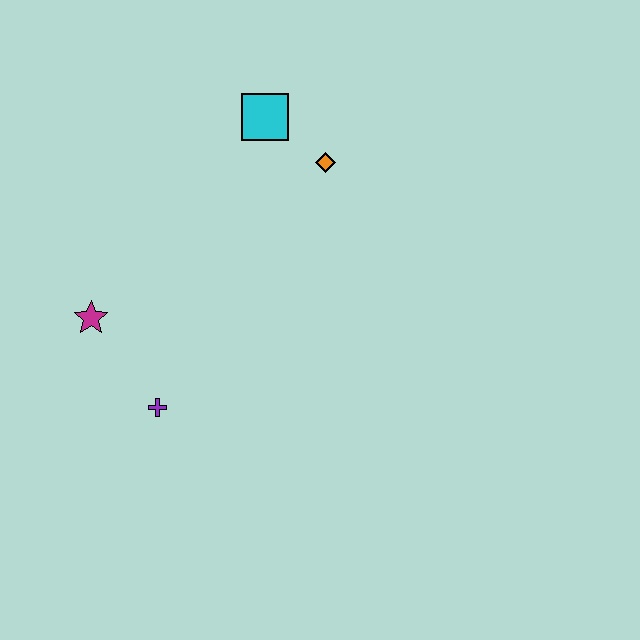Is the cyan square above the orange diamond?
Yes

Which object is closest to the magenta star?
The purple cross is closest to the magenta star.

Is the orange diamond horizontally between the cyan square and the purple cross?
No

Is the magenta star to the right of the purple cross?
No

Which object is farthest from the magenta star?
The orange diamond is farthest from the magenta star.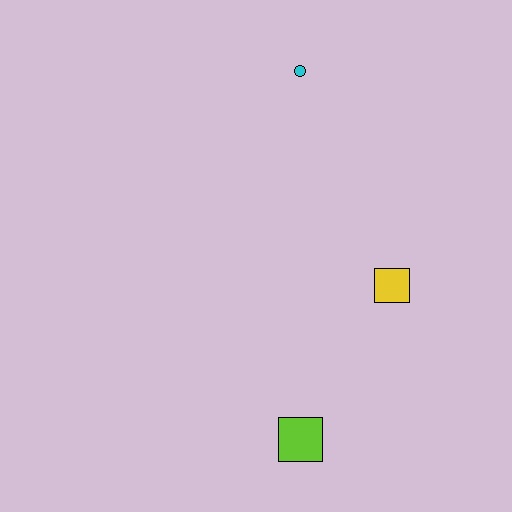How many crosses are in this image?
There are no crosses.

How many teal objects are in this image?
There are no teal objects.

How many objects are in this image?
There are 3 objects.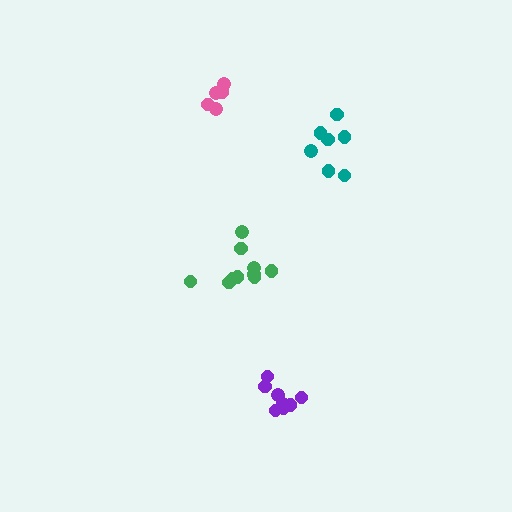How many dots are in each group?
Group 1: 10 dots, Group 2: 7 dots, Group 3: 8 dots, Group 4: 5 dots (30 total).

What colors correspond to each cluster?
The clusters are colored: green, teal, purple, pink.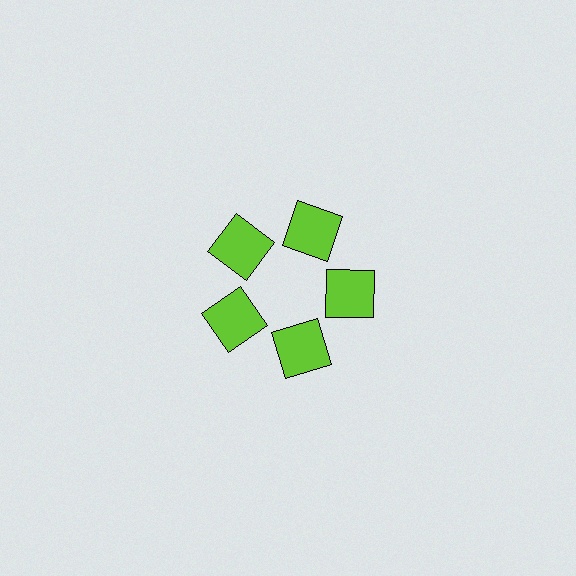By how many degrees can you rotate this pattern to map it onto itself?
The pattern maps onto itself every 72 degrees of rotation.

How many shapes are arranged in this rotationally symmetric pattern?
There are 5 shapes, arranged in 5 groups of 1.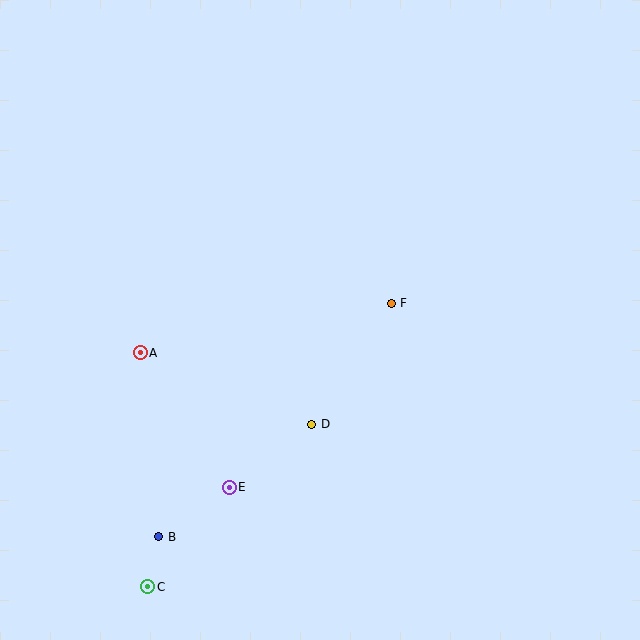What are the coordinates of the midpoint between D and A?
The midpoint between D and A is at (226, 389).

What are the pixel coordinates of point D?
Point D is at (312, 424).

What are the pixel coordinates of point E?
Point E is at (229, 487).